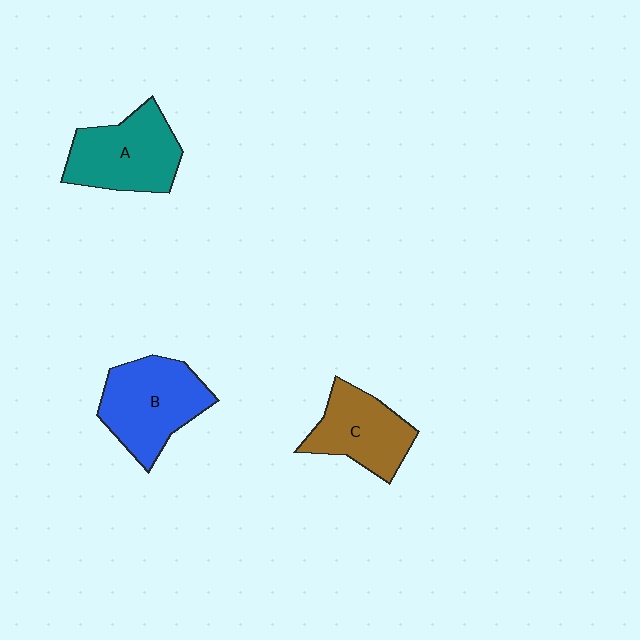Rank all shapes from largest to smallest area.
From largest to smallest: B (blue), A (teal), C (brown).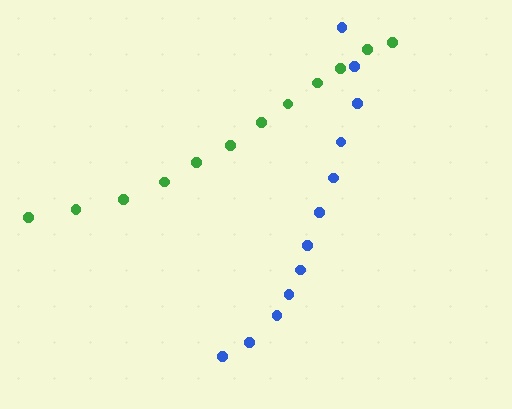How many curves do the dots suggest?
There are 2 distinct paths.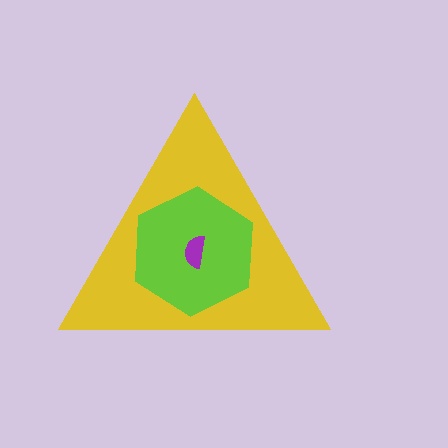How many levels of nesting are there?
3.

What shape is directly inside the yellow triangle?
The lime hexagon.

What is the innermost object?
The purple semicircle.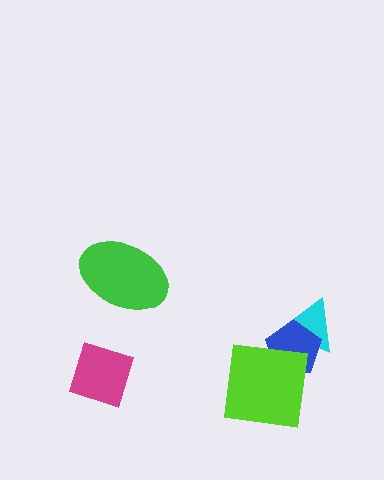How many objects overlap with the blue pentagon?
2 objects overlap with the blue pentagon.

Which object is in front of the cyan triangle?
The blue pentagon is in front of the cyan triangle.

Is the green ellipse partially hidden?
No, no other shape covers it.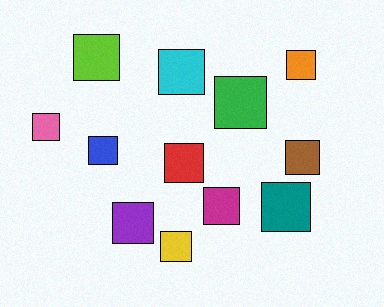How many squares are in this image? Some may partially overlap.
There are 12 squares.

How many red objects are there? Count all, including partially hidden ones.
There is 1 red object.